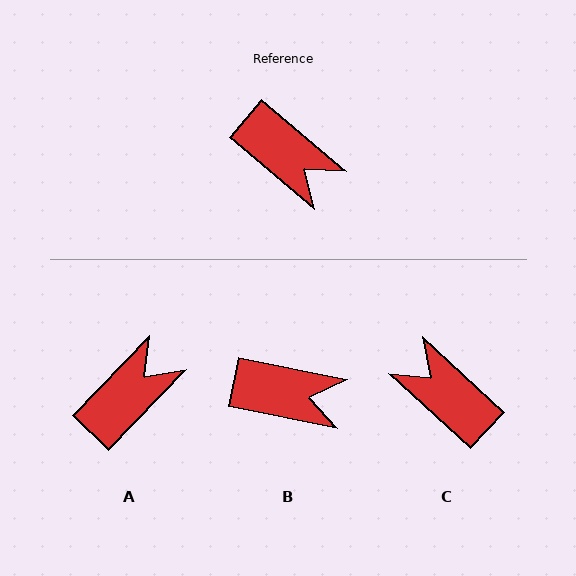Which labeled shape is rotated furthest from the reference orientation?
C, about 178 degrees away.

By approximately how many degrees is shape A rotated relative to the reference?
Approximately 87 degrees counter-clockwise.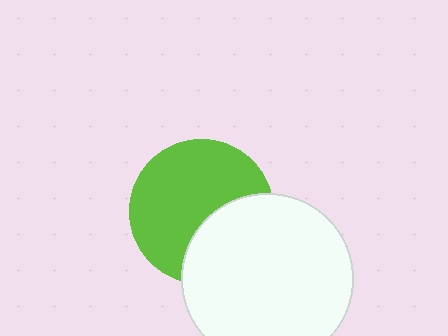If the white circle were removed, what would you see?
You would see the complete lime circle.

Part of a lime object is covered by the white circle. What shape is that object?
It is a circle.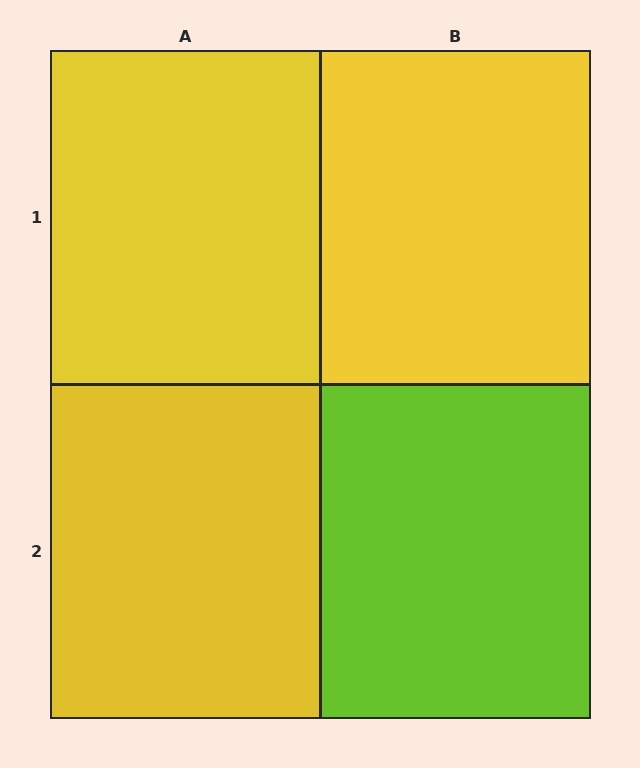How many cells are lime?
1 cell is lime.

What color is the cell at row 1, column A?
Yellow.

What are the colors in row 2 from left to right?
Yellow, lime.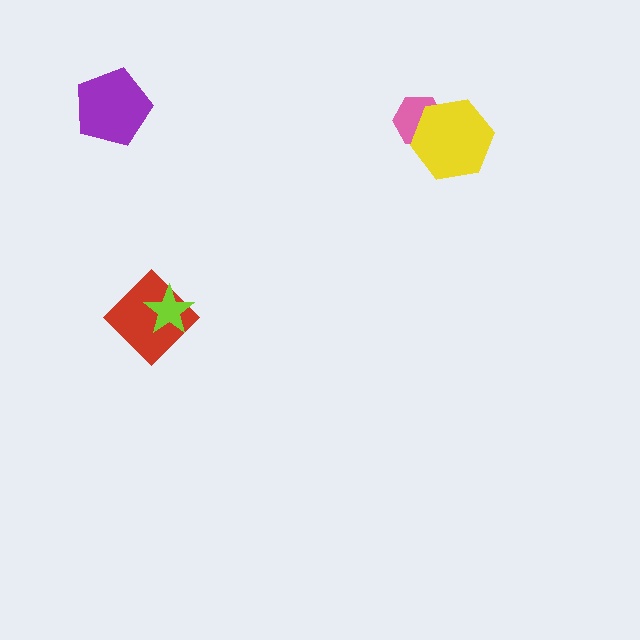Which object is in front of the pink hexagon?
The yellow hexagon is in front of the pink hexagon.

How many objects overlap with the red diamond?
1 object overlaps with the red diamond.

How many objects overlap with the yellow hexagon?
1 object overlaps with the yellow hexagon.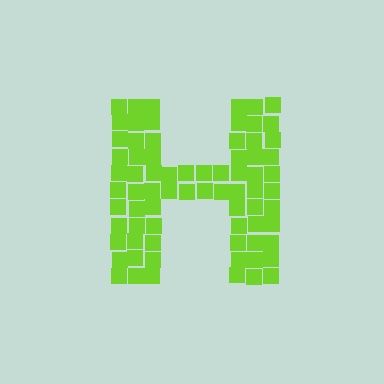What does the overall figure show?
The overall figure shows the letter H.